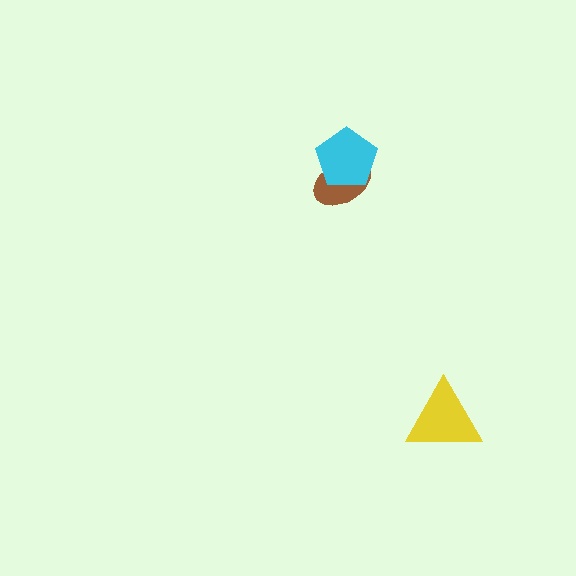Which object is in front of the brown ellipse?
The cyan pentagon is in front of the brown ellipse.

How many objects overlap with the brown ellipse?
1 object overlaps with the brown ellipse.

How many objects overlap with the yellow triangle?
0 objects overlap with the yellow triangle.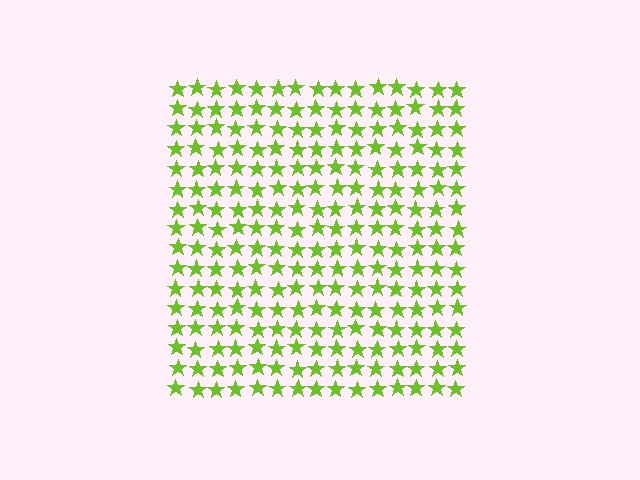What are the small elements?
The small elements are stars.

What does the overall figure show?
The overall figure shows a square.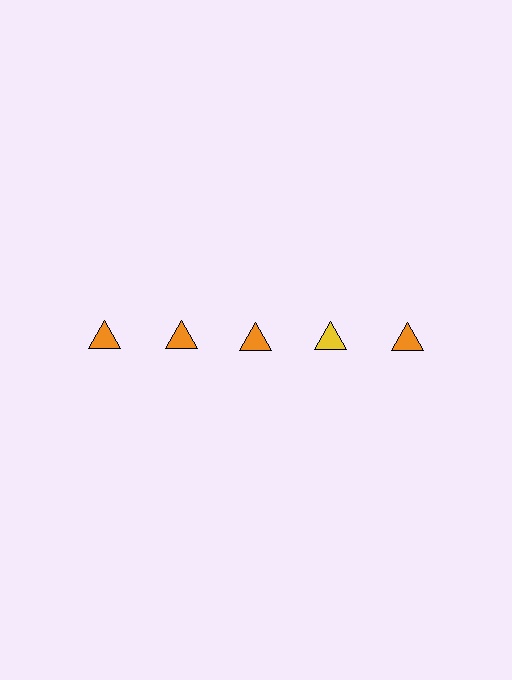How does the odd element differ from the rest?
It has a different color: yellow instead of orange.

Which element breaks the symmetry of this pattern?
The yellow triangle in the top row, second from right column breaks the symmetry. All other shapes are orange triangles.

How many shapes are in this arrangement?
There are 5 shapes arranged in a grid pattern.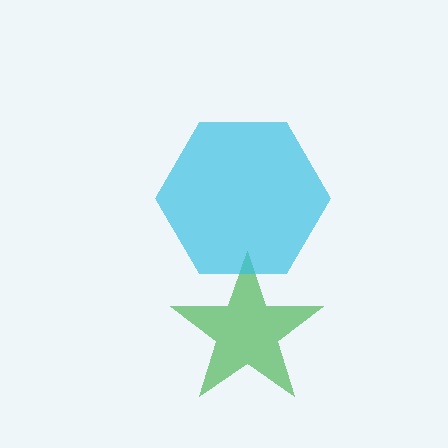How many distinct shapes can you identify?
There are 2 distinct shapes: a green star, a cyan hexagon.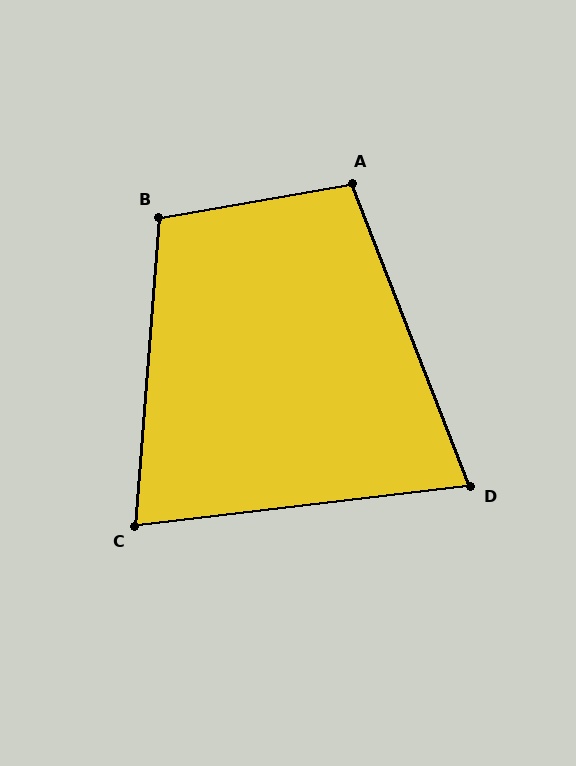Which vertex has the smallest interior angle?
D, at approximately 76 degrees.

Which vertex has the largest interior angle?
B, at approximately 104 degrees.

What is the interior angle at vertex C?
Approximately 79 degrees (acute).